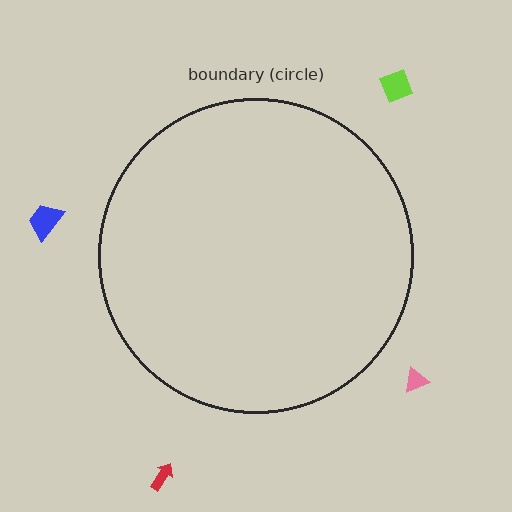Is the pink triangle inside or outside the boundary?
Outside.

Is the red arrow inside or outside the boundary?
Outside.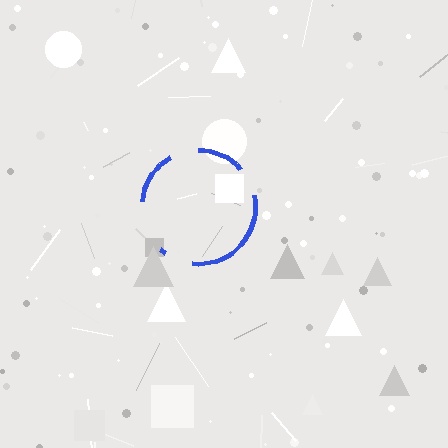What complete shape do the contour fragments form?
The contour fragments form a circle.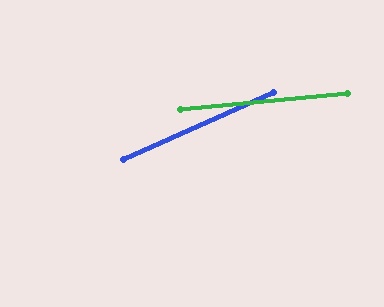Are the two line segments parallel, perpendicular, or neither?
Neither parallel nor perpendicular — they differ by about 19°.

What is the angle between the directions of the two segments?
Approximately 19 degrees.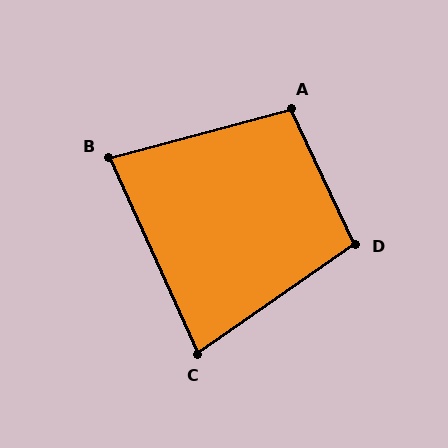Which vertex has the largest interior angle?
A, at approximately 101 degrees.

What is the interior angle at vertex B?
Approximately 81 degrees (acute).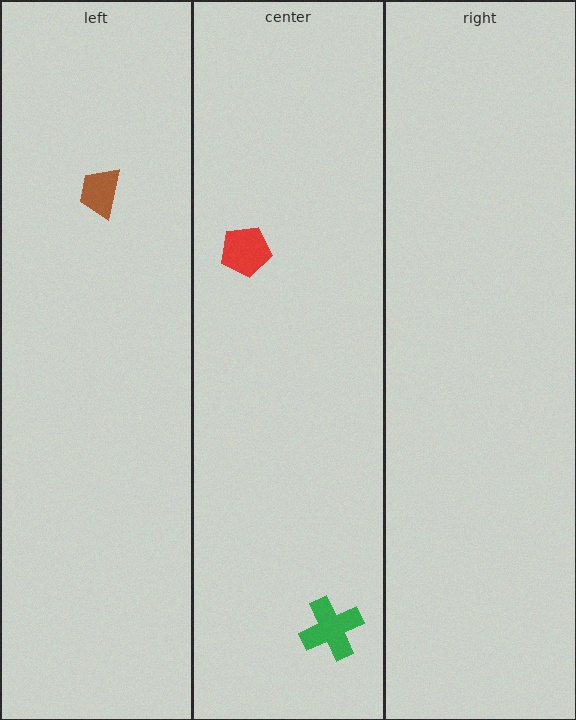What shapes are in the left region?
The brown trapezoid.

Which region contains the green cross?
The center region.